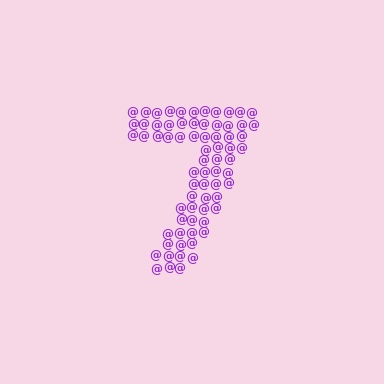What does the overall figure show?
The overall figure shows the digit 7.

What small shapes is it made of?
It is made of small at signs.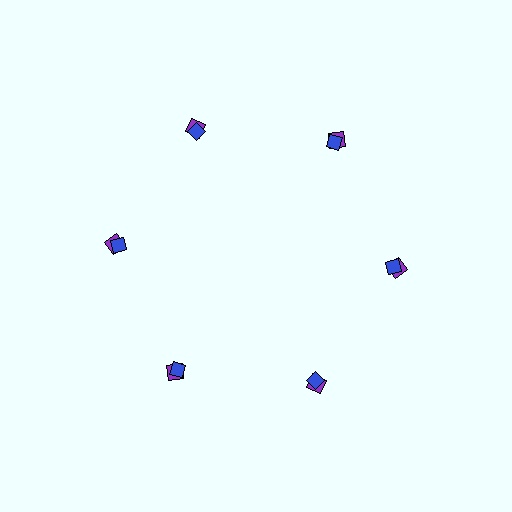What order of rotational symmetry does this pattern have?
This pattern has 6-fold rotational symmetry.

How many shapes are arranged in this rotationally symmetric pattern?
There are 12 shapes, arranged in 6 groups of 2.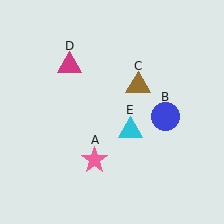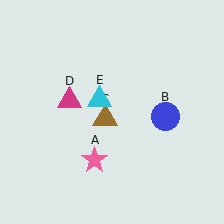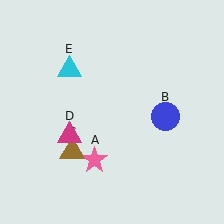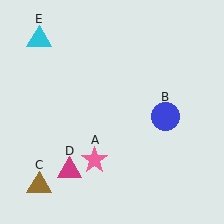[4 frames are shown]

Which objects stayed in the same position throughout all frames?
Pink star (object A) and blue circle (object B) remained stationary.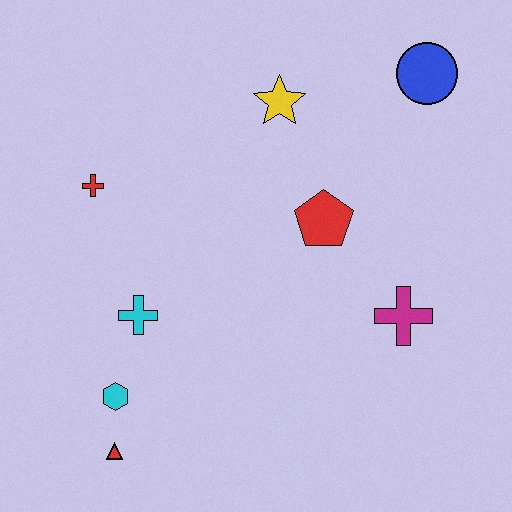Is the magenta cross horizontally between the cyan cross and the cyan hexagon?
No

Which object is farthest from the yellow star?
The red triangle is farthest from the yellow star.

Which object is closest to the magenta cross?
The red pentagon is closest to the magenta cross.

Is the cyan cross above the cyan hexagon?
Yes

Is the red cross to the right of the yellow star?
No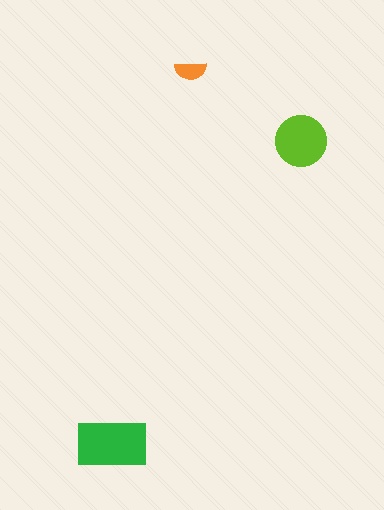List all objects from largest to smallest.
The green rectangle, the lime circle, the orange semicircle.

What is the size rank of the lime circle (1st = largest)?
2nd.